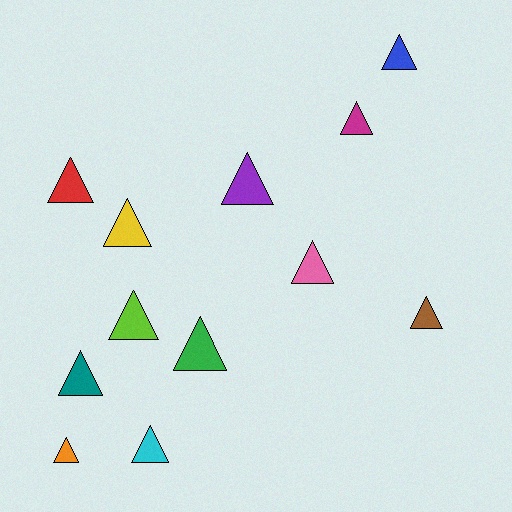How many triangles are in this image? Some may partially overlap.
There are 12 triangles.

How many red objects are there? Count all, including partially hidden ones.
There is 1 red object.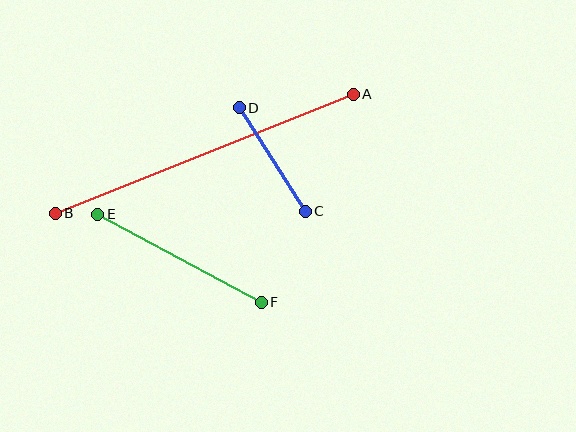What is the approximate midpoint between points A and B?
The midpoint is at approximately (204, 154) pixels.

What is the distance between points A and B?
The distance is approximately 321 pixels.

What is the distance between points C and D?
The distance is approximately 122 pixels.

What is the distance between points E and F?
The distance is approximately 186 pixels.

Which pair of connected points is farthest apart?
Points A and B are farthest apart.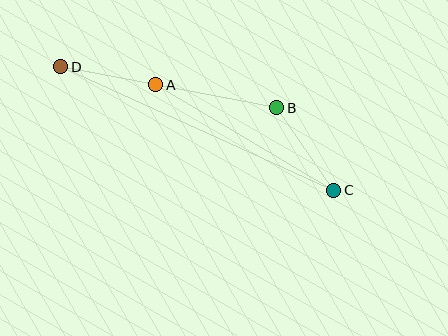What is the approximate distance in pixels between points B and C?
The distance between B and C is approximately 101 pixels.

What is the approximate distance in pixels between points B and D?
The distance between B and D is approximately 220 pixels.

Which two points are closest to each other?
Points A and D are closest to each other.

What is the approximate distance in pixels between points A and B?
The distance between A and B is approximately 123 pixels.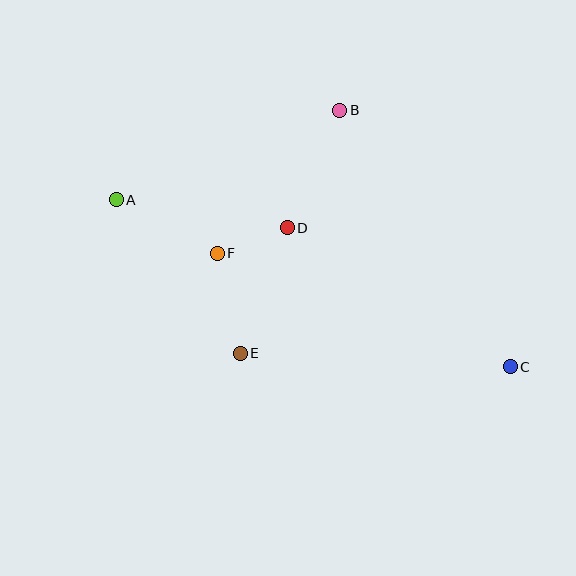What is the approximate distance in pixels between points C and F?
The distance between C and F is approximately 314 pixels.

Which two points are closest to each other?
Points D and F are closest to each other.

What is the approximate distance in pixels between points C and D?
The distance between C and D is approximately 263 pixels.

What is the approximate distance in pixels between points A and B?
The distance between A and B is approximately 241 pixels.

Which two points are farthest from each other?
Points A and C are farthest from each other.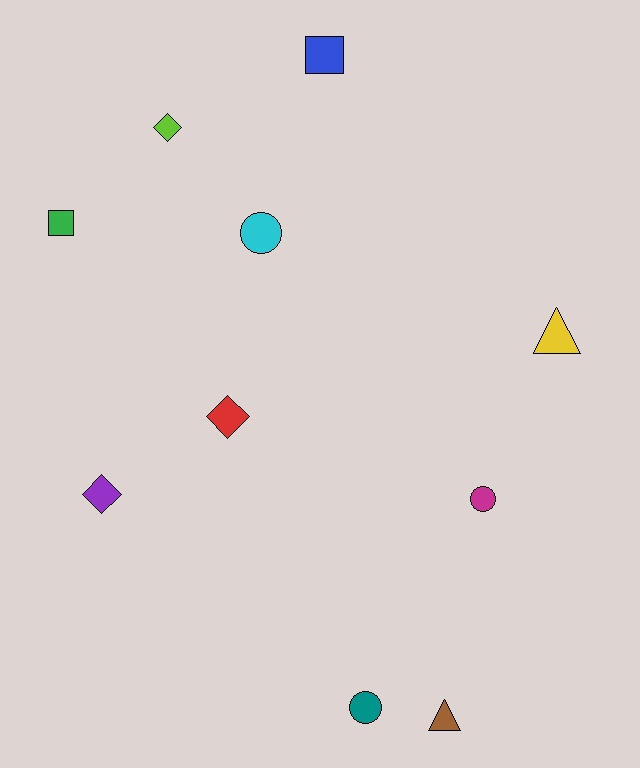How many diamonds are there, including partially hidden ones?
There are 3 diamonds.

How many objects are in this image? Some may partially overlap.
There are 10 objects.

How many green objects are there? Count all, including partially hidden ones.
There is 1 green object.